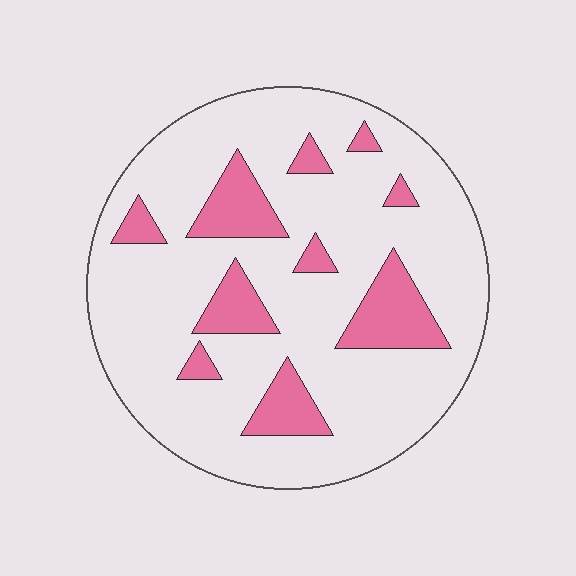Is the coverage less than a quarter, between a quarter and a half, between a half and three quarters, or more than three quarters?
Less than a quarter.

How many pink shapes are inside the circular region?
10.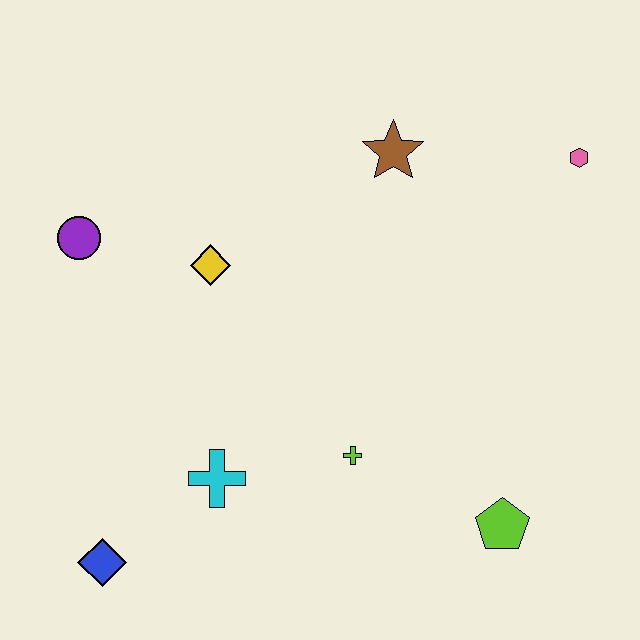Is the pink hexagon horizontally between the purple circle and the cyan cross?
No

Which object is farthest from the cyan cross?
The pink hexagon is farthest from the cyan cross.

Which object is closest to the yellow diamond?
The purple circle is closest to the yellow diamond.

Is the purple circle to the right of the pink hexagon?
No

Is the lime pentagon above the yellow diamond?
No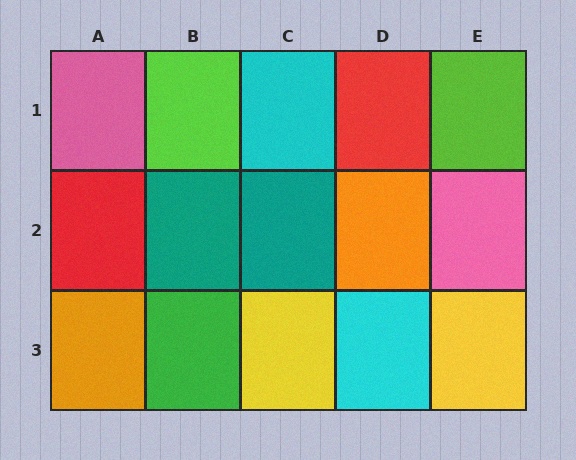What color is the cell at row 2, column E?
Pink.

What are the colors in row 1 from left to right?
Pink, lime, cyan, red, lime.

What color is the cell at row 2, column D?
Orange.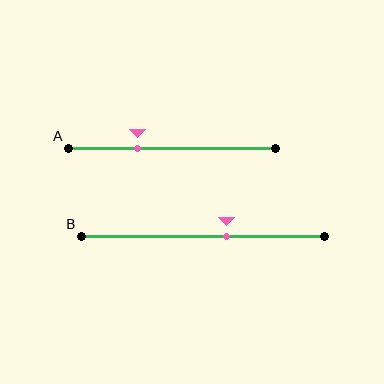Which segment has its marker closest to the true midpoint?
Segment B has its marker closest to the true midpoint.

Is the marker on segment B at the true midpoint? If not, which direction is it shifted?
No, the marker on segment B is shifted to the right by about 10% of the segment length.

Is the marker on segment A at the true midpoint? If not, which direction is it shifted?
No, the marker on segment A is shifted to the left by about 17% of the segment length.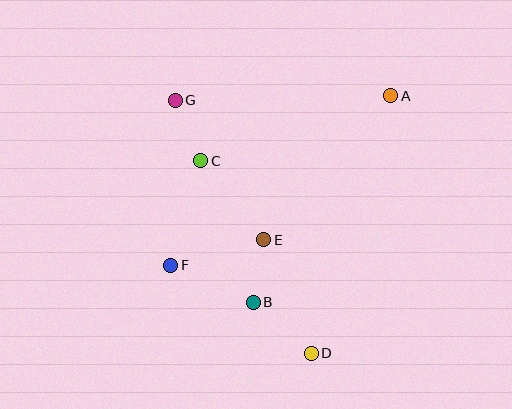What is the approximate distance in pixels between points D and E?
The distance between D and E is approximately 123 pixels.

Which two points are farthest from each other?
Points D and G are farthest from each other.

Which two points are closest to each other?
Points B and E are closest to each other.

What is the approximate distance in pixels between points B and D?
The distance between B and D is approximately 77 pixels.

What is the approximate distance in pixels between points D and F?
The distance between D and F is approximately 166 pixels.